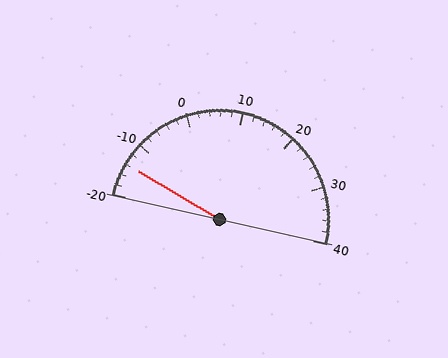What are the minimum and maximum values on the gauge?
The gauge ranges from -20 to 40.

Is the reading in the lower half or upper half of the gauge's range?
The reading is in the lower half of the range (-20 to 40).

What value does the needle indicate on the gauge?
The needle indicates approximately -14.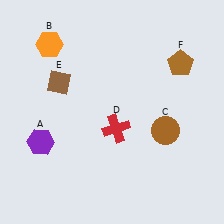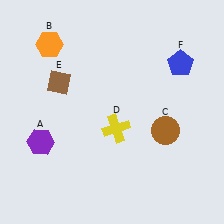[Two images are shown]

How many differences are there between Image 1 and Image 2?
There are 2 differences between the two images.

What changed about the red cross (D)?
In Image 1, D is red. In Image 2, it changed to yellow.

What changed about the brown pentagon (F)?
In Image 1, F is brown. In Image 2, it changed to blue.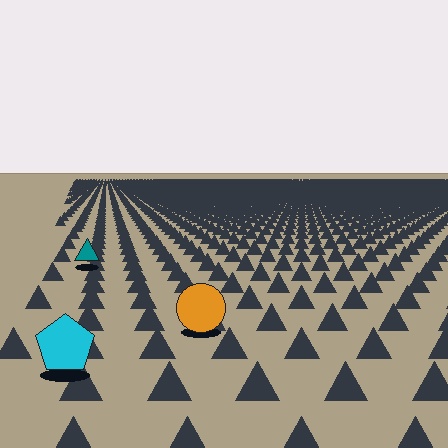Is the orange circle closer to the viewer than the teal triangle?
Yes. The orange circle is closer — you can tell from the texture gradient: the ground texture is coarser near it.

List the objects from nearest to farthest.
From nearest to farthest: the cyan pentagon, the orange circle, the teal triangle.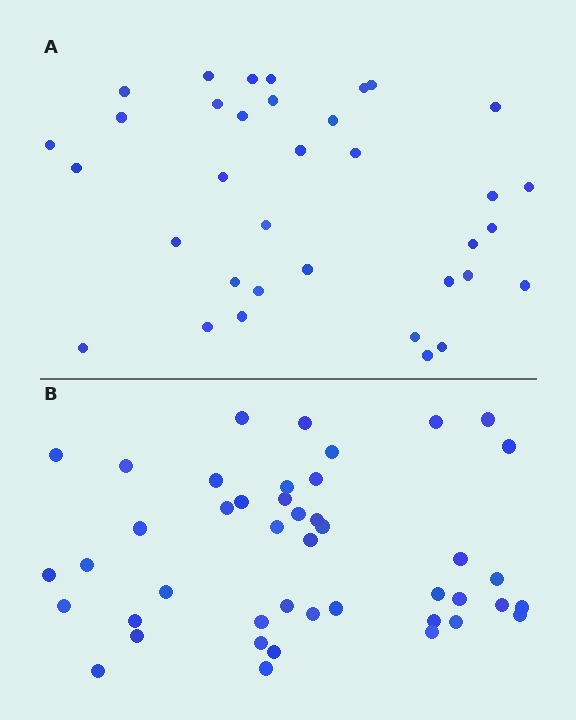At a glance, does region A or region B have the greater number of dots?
Region B (the bottom region) has more dots.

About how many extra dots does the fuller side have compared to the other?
Region B has roughly 8 or so more dots than region A.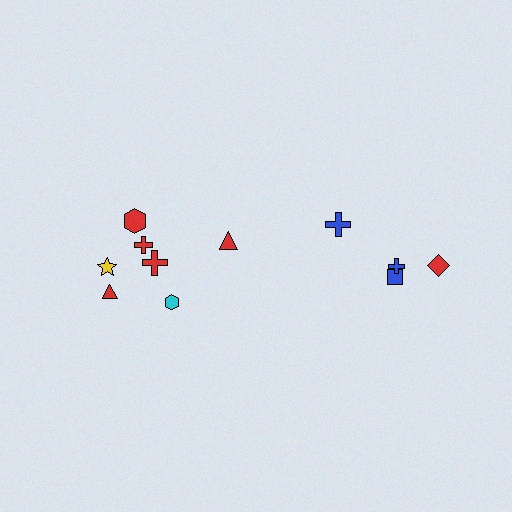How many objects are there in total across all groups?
There are 11 objects.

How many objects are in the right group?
There are 4 objects.